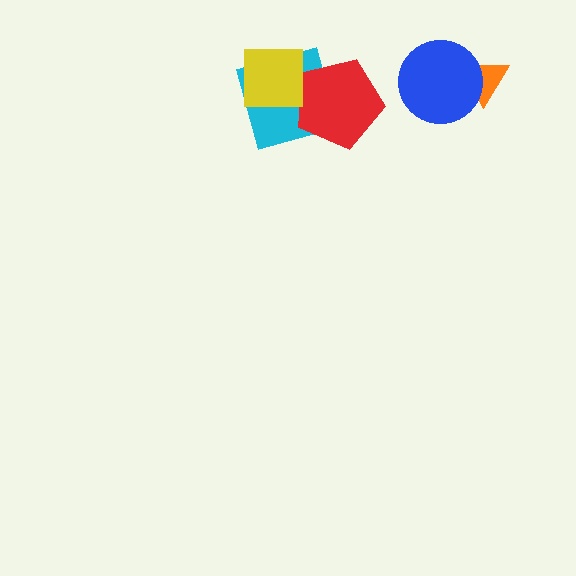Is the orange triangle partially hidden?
Yes, it is partially covered by another shape.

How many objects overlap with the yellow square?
1 object overlaps with the yellow square.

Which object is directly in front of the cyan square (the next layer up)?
The red pentagon is directly in front of the cyan square.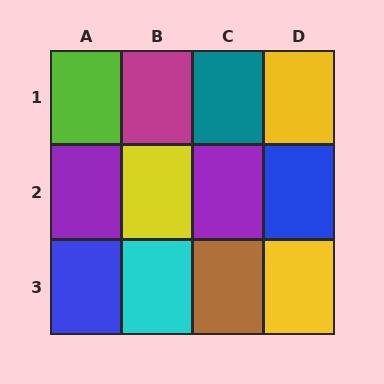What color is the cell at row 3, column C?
Brown.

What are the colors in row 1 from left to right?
Lime, magenta, teal, yellow.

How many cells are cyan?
1 cell is cyan.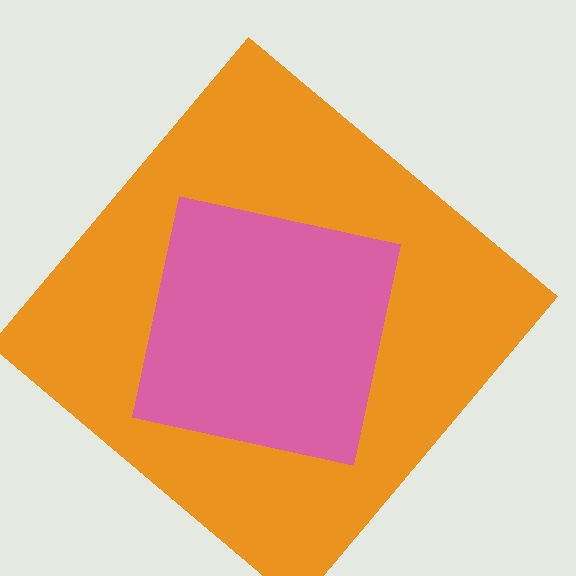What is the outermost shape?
The orange diamond.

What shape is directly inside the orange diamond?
The pink square.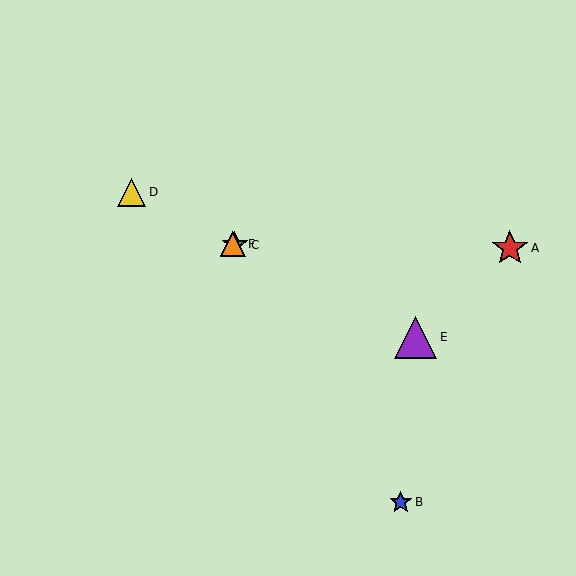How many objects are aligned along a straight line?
4 objects (C, D, E, F) are aligned along a straight line.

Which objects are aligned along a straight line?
Objects C, D, E, F are aligned along a straight line.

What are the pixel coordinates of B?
Object B is at (401, 502).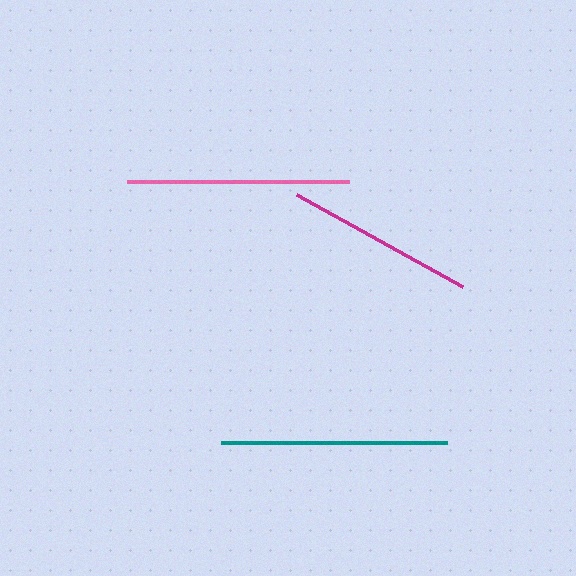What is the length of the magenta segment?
The magenta segment is approximately 190 pixels long.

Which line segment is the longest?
The teal line is the longest at approximately 226 pixels.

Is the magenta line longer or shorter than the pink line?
The pink line is longer than the magenta line.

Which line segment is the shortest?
The magenta line is the shortest at approximately 190 pixels.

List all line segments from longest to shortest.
From longest to shortest: teal, pink, magenta.